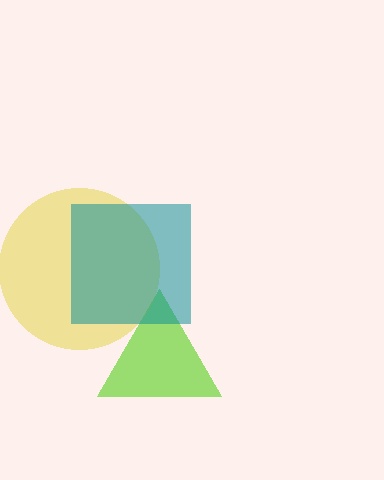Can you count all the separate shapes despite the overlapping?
Yes, there are 3 separate shapes.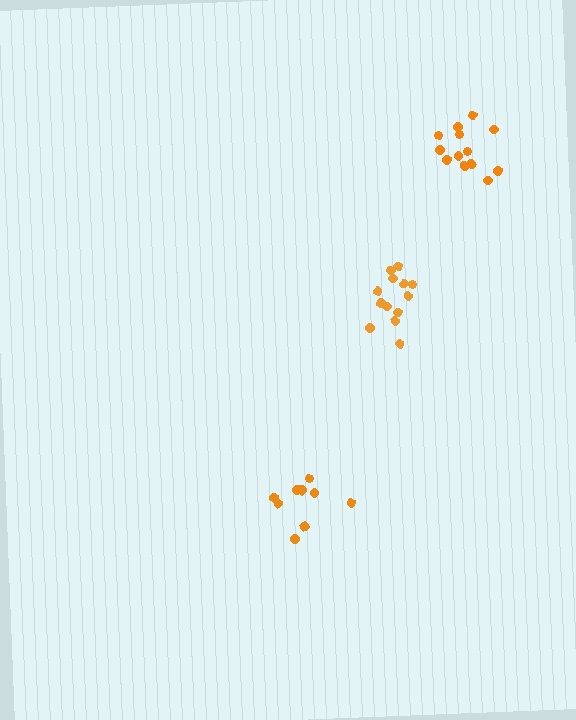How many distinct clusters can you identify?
There are 3 distinct clusters.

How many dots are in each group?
Group 1: 10 dots, Group 2: 13 dots, Group 3: 14 dots (37 total).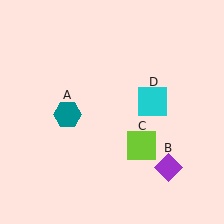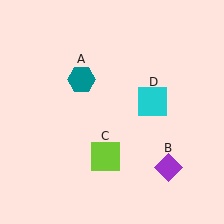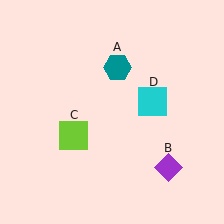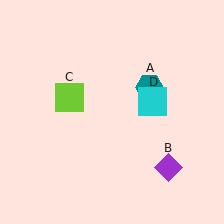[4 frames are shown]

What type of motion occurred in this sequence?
The teal hexagon (object A), lime square (object C) rotated clockwise around the center of the scene.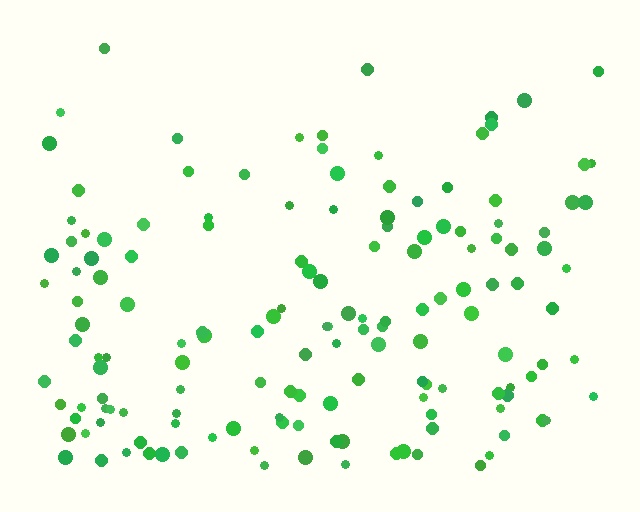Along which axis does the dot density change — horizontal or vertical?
Vertical.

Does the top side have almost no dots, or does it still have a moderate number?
Still a moderate number, just noticeably fewer than the bottom.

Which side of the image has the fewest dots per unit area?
The top.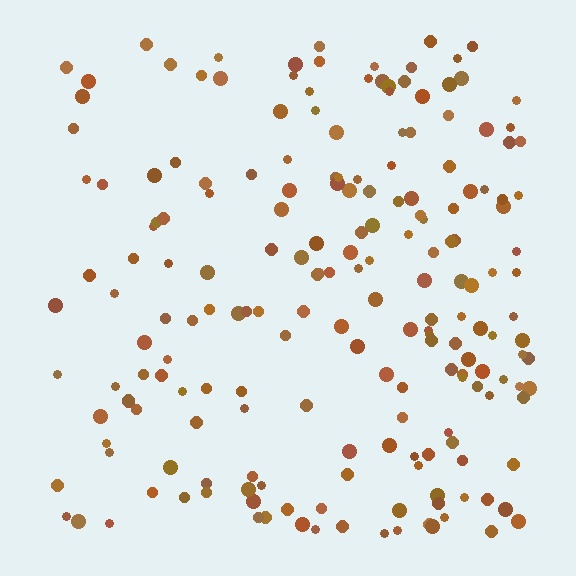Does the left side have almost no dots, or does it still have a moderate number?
Still a moderate number, just noticeably fewer than the right.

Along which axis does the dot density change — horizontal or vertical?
Horizontal.